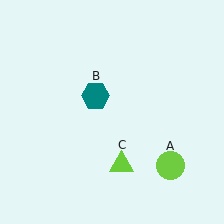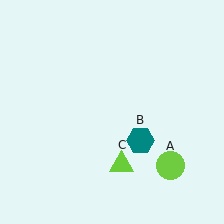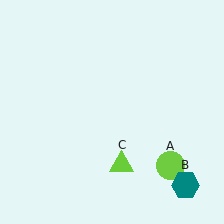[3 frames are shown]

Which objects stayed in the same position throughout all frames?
Lime circle (object A) and lime triangle (object C) remained stationary.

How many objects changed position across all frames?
1 object changed position: teal hexagon (object B).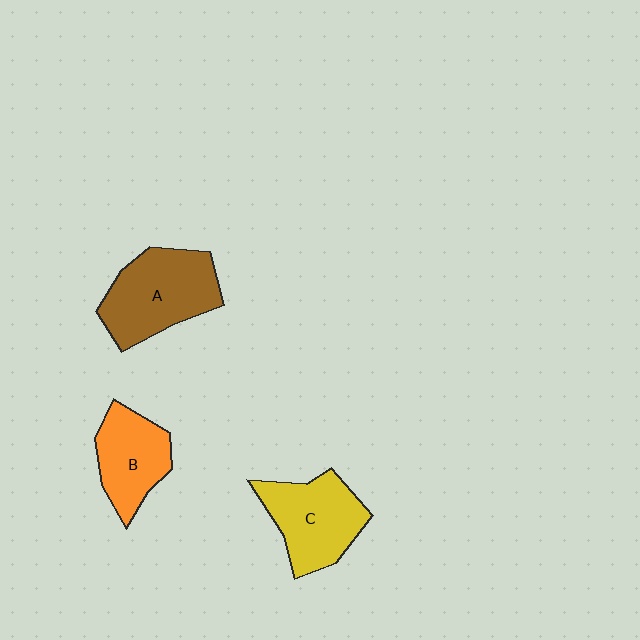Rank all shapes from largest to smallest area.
From largest to smallest: A (brown), C (yellow), B (orange).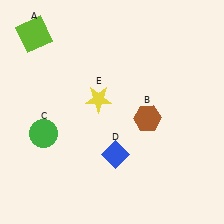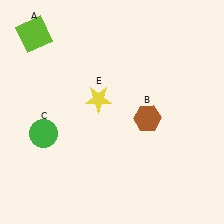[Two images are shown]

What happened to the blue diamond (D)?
The blue diamond (D) was removed in Image 2. It was in the bottom-right area of Image 1.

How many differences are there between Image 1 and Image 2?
There is 1 difference between the two images.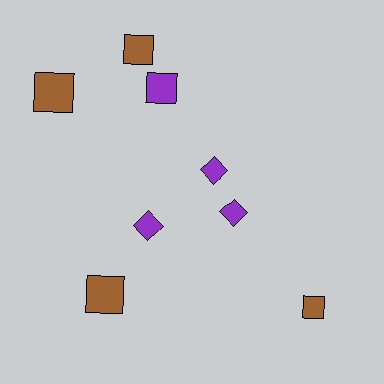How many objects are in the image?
There are 8 objects.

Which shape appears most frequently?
Square, with 5 objects.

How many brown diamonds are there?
There are no brown diamonds.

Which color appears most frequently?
Brown, with 4 objects.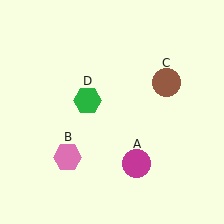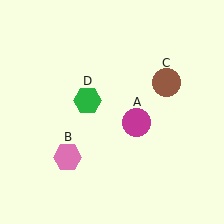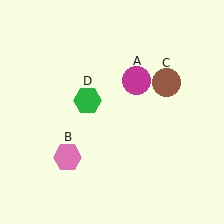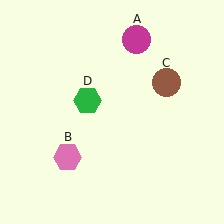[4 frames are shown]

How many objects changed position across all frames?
1 object changed position: magenta circle (object A).